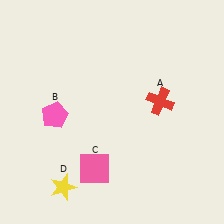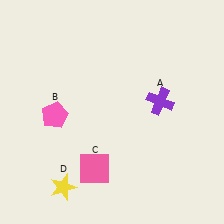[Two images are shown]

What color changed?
The cross (A) changed from red in Image 1 to purple in Image 2.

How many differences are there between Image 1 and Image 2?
There is 1 difference between the two images.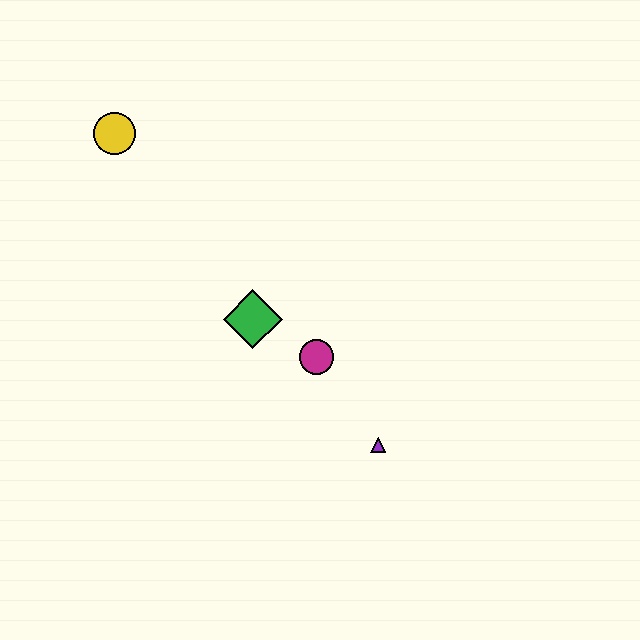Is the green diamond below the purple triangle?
No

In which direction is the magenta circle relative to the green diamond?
The magenta circle is to the right of the green diamond.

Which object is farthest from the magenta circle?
The yellow circle is farthest from the magenta circle.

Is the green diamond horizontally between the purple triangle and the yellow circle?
Yes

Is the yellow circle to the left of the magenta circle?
Yes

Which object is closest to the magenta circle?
The green diamond is closest to the magenta circle.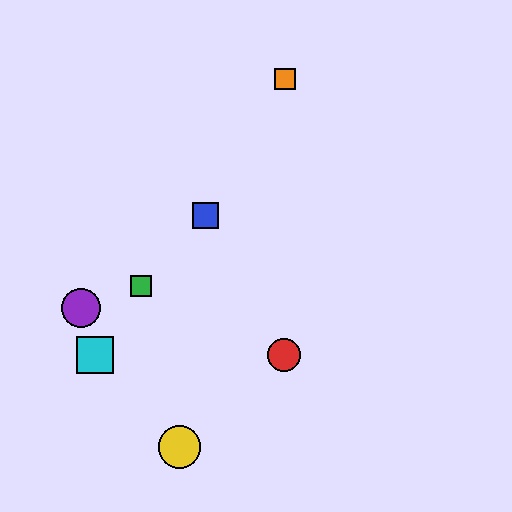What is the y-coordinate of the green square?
The green square is at y≈286.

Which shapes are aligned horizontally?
The red circle, the cyan square are aligned horizontally.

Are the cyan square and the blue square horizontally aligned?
No, the cyan square is at y≈355 and the blue square is at y≈215.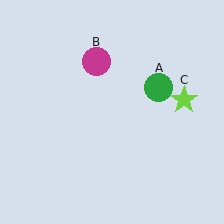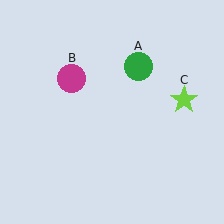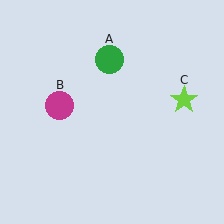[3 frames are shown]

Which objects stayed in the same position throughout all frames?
Lime star (object C) remained stationary.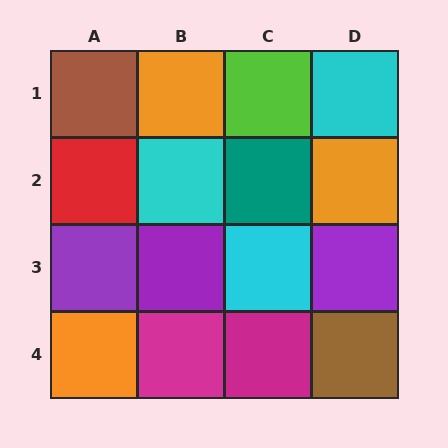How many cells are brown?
2 cells are brown.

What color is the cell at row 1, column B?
Orange.